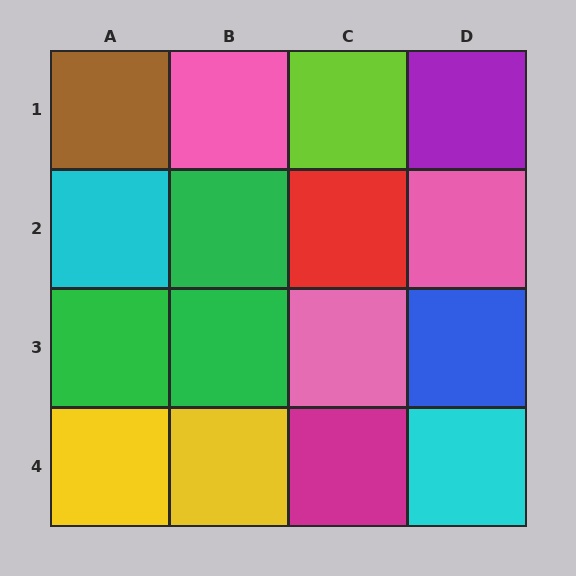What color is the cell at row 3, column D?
Blue.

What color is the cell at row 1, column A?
Brown.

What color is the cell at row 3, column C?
Pink.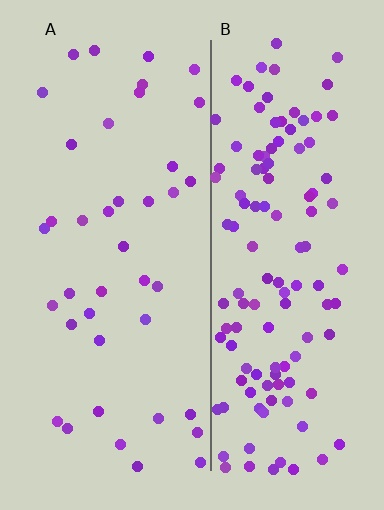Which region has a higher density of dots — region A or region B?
B (the right).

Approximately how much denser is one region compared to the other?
Approximately 3.1× — region B over region A.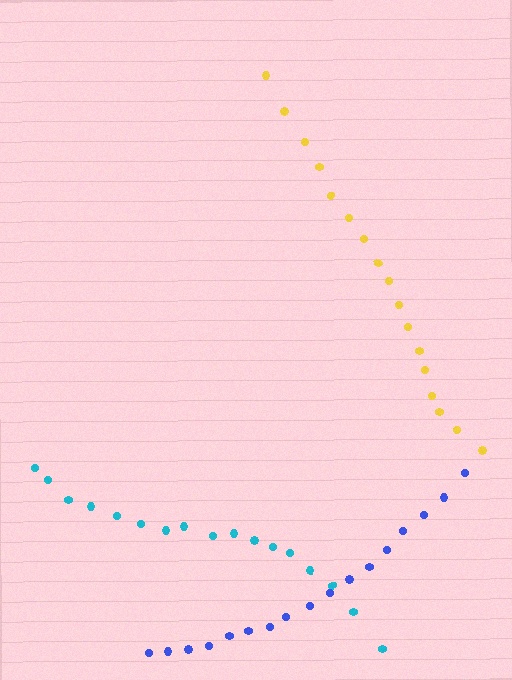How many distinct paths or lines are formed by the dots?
There are 3 distinct paths.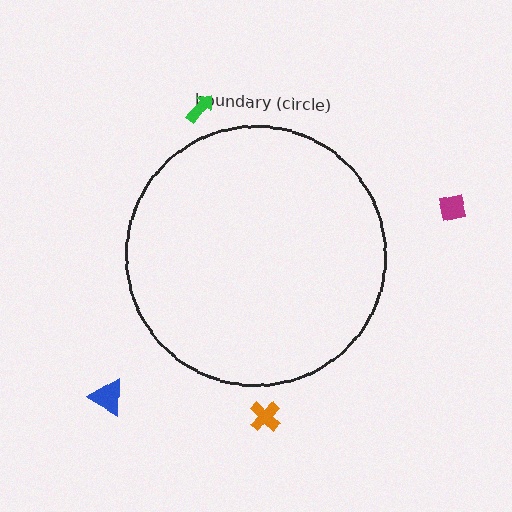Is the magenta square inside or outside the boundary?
Outside.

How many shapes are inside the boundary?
0 inside, 4 outside.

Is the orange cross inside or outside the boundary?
Outside.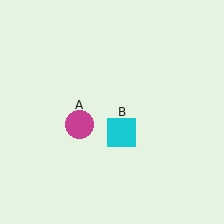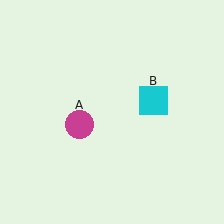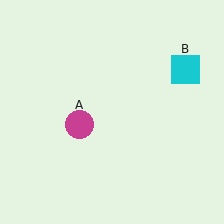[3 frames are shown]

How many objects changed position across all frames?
1 object changed position: cyan square (object B).